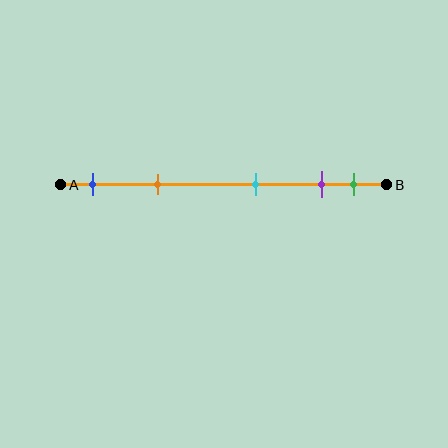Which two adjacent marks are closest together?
The purple and green marks are the closest adjacent pair.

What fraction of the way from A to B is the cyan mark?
The cyan mark is approximately 60% (0.6) of the way from A to B.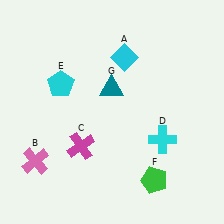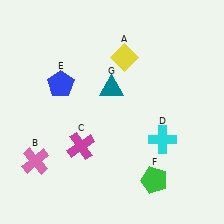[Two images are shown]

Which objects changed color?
A changed from cyan to yellow. E changed from cyan to blue.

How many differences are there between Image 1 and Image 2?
There are 2 differences between the two images.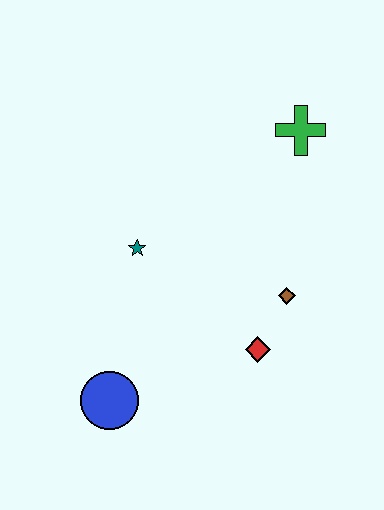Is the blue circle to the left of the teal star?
Yes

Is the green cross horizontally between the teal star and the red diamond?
No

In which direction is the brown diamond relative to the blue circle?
The brown diamond is to the right of the blue circle.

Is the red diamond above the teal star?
No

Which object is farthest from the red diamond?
The green cross is farthest from the red diamond.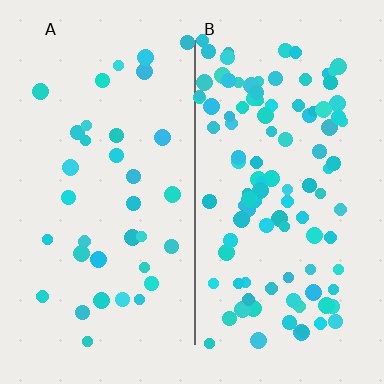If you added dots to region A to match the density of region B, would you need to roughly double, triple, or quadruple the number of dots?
Approximately triple.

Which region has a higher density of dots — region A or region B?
B (the right).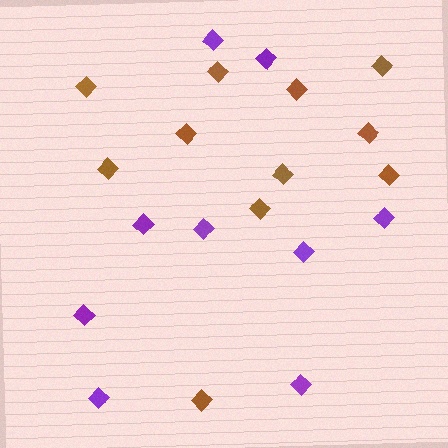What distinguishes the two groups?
There are 2 groups: one group of brown diamonds (11) and one group of purple diamonds (9).